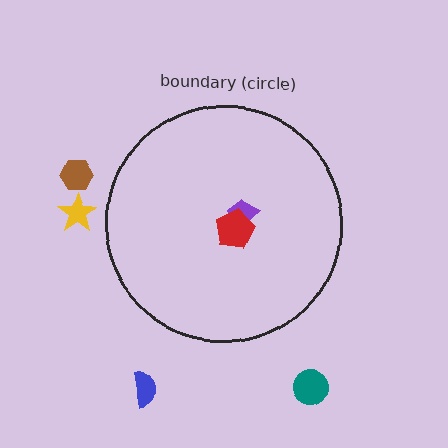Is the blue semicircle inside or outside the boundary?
Outside.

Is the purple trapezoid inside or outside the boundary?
Inside.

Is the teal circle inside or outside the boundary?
Outside.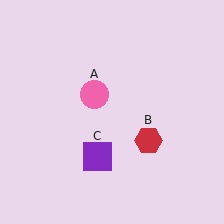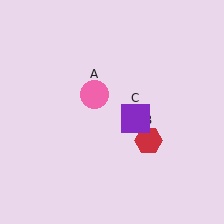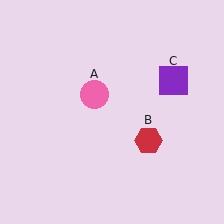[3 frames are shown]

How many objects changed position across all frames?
1 object changed position: purple square (object C).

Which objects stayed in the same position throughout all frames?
Pink circle (object A) and red hexagon (object B) remained stationary.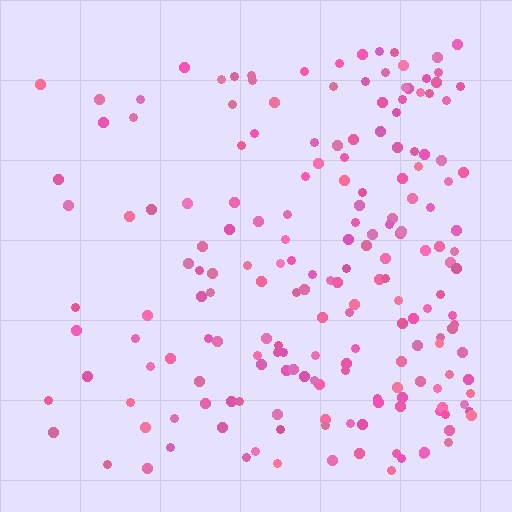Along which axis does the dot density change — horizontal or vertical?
Horizontal.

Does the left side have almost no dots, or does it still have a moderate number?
Still a moderate number, just noticeably fewer than the right.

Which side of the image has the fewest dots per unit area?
The left.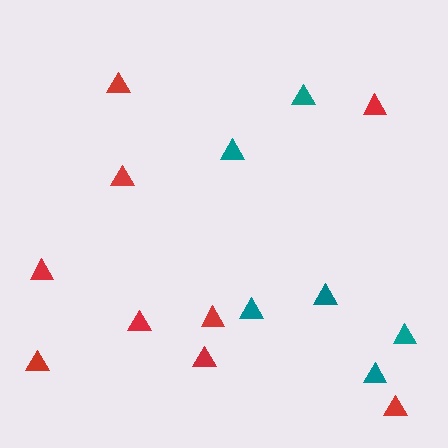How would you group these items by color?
There are 2 groups: one group of red triangles (9) and one group of teal triangles (6).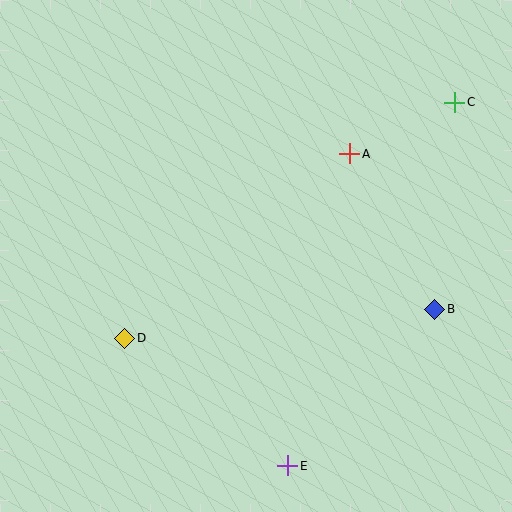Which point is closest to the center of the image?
Point A at (350, 154) is closest to the center.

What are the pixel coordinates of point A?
Point A is at (350, 154).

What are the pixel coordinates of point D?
Point D is at (125, 338).